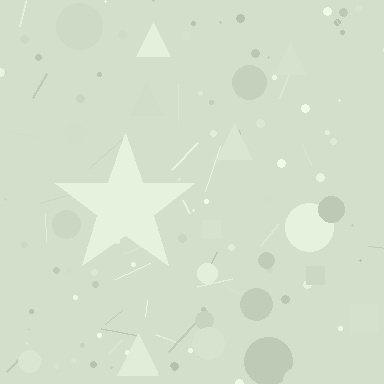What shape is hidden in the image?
A star is hidden in the image.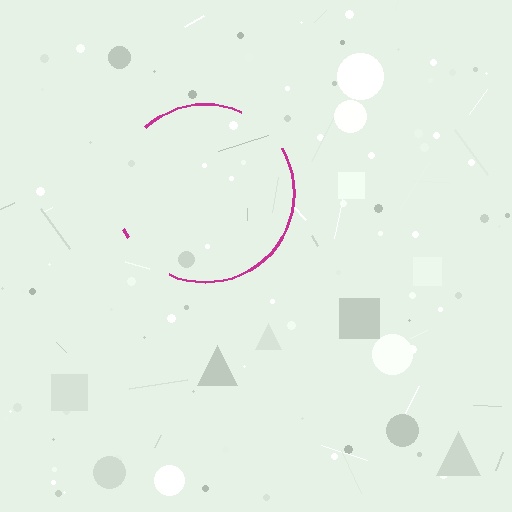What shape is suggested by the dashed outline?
The dashed outline suggests a circle.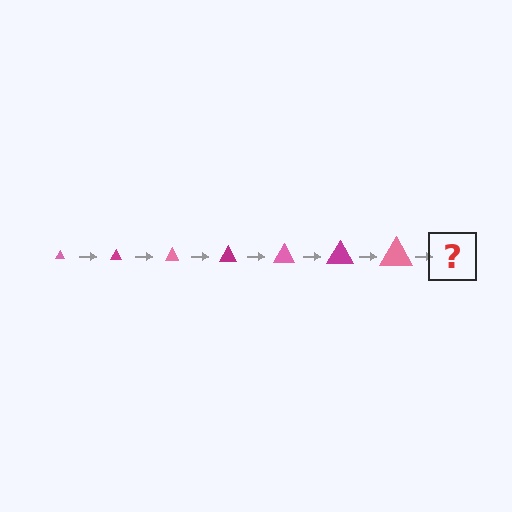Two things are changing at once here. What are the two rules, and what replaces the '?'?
The two rules are that the triangle grows larger each step and the color cycles through pink and magenta. The '?' should be a magenta triangle, larger than the previous one.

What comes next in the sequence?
The next element should be a magenta triangle, larger than the previous one.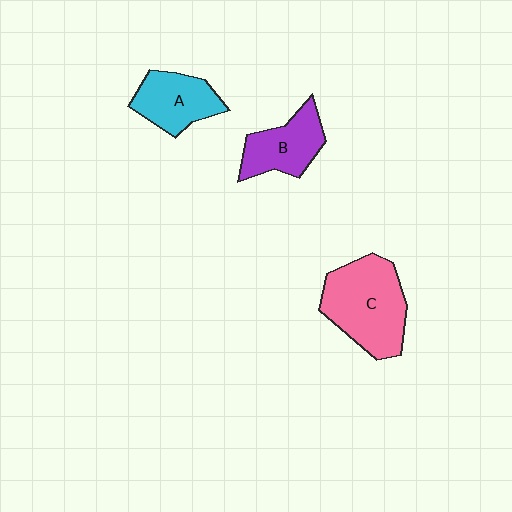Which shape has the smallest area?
Shape A (cyan).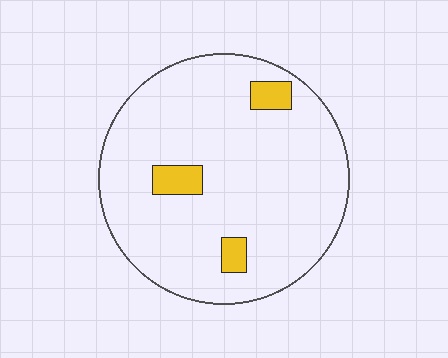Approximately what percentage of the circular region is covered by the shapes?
Approximately 5%.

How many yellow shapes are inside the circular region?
3.